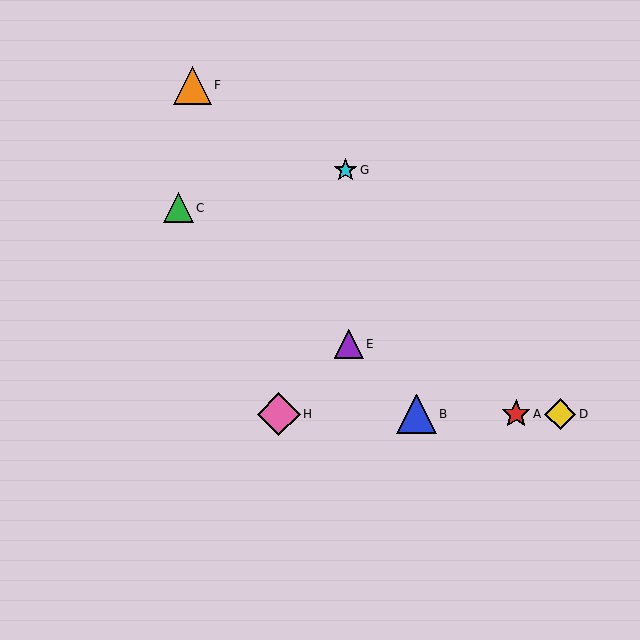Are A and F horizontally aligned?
No, A is at y≈414 and F is at y≈85.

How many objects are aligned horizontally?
4 objects (A, B, D, H) are aligned horizontally.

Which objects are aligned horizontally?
Objects A, B, D, H are aligned horizontally.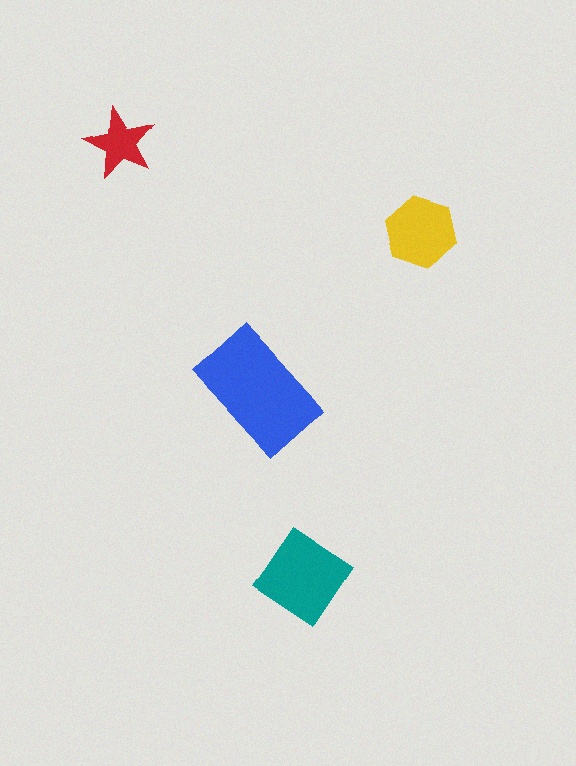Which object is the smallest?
The red star.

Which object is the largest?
The blue rectangle.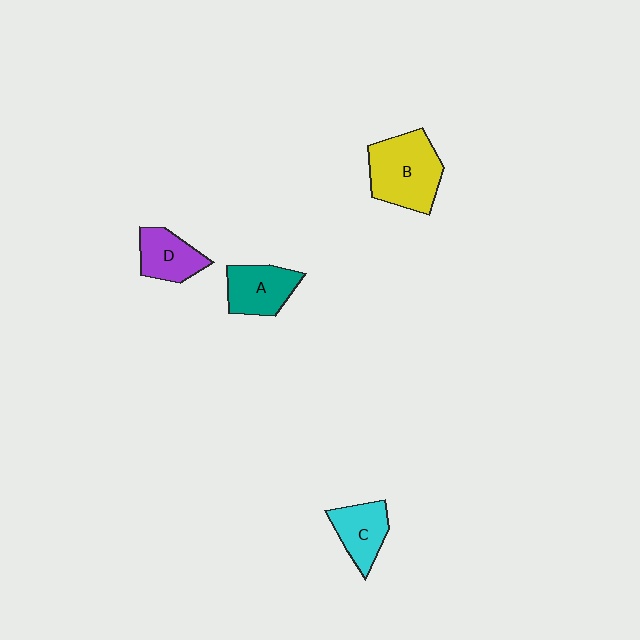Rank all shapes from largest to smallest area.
From largest to smallest: B (yellow), A (teal), C (cyan), D (purple).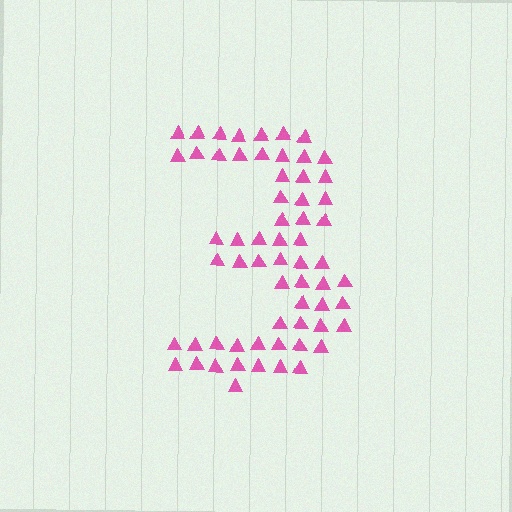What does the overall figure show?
The overall figure shows the digit 3.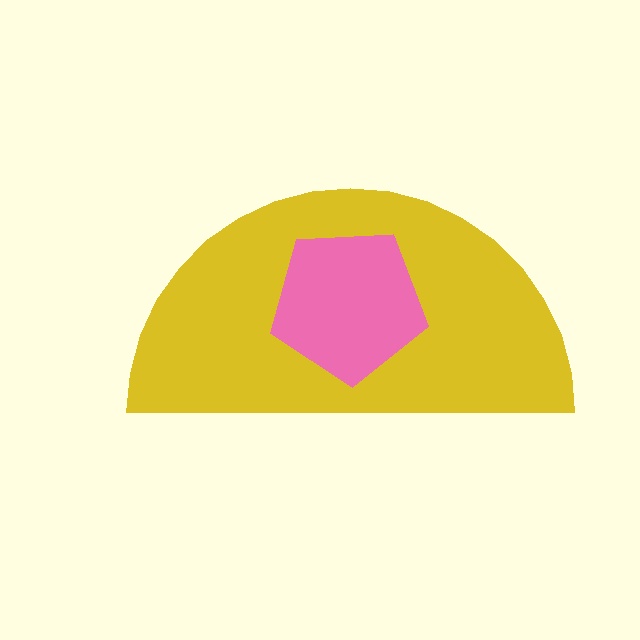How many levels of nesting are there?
2.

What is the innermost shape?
The pink pentagon.